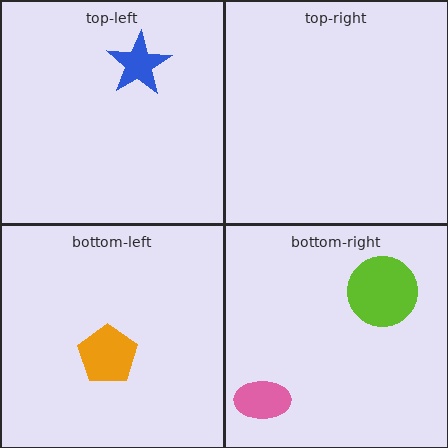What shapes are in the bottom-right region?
The lime circle, the pink ellipse.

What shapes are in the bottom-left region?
The orange pentagon.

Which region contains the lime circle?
The bottom-right region.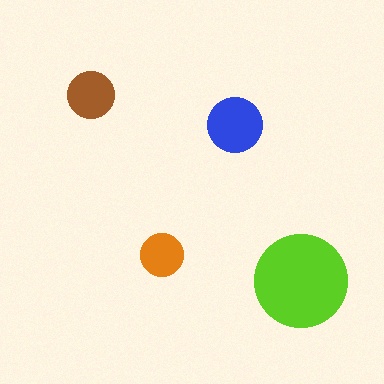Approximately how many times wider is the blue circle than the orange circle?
About 1.5 times wider.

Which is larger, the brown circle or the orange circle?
The brown one.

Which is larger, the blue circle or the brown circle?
The blue one.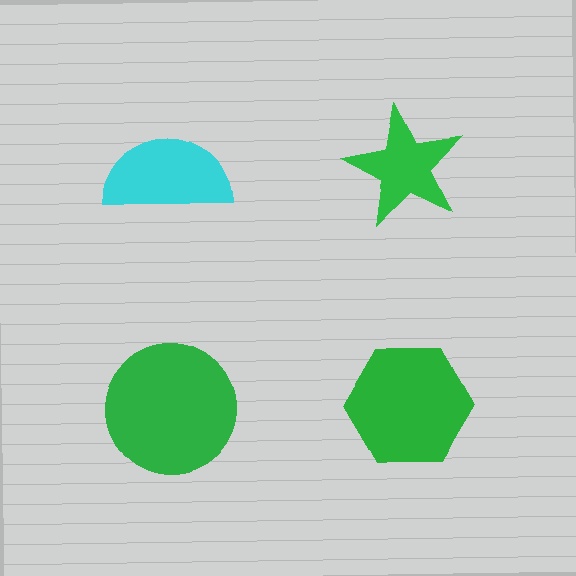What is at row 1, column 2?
A green star.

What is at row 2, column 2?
A green hexagon.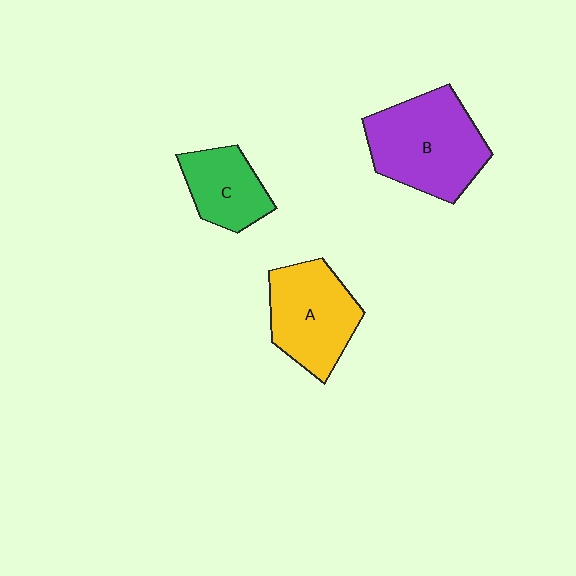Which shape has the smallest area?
Shape C (green).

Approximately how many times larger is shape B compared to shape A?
Approximately 1.2 times.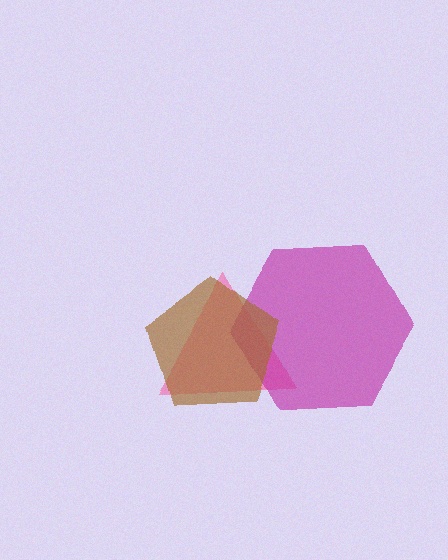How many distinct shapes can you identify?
There are 3 distinct shapes: a pink triangle, a magenta hexagon, a brown pentagon.